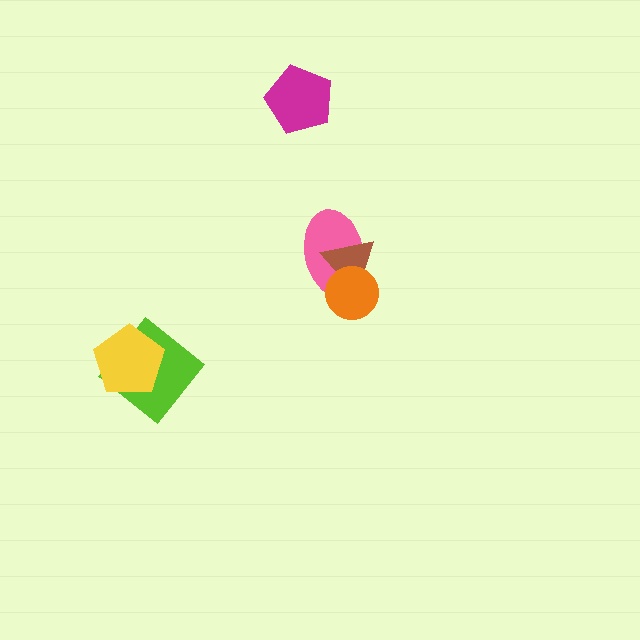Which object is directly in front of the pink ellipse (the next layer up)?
The brown triangle is directly in front of the pink ellipse.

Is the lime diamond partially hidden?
Yes, it is partially covered by another shape.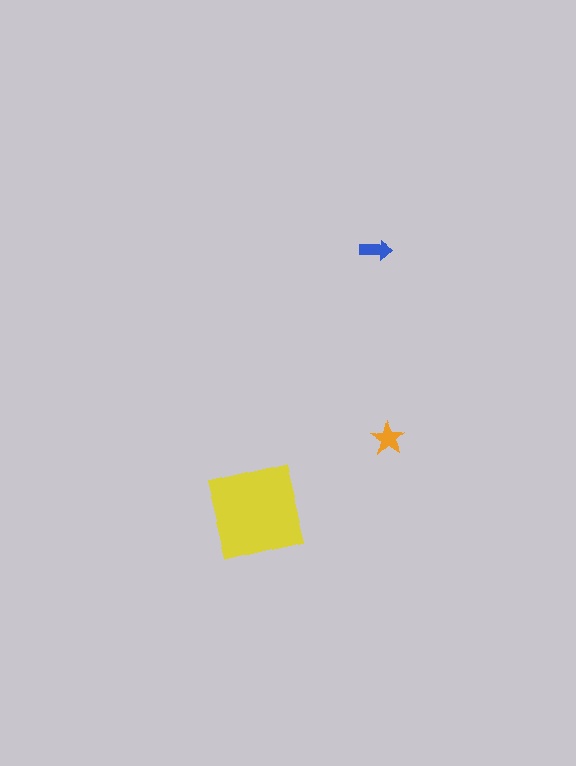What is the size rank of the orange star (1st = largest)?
2nd.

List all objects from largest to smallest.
The yellow square, the orange star, the blue arrow.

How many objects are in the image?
There are 3 objects in the image.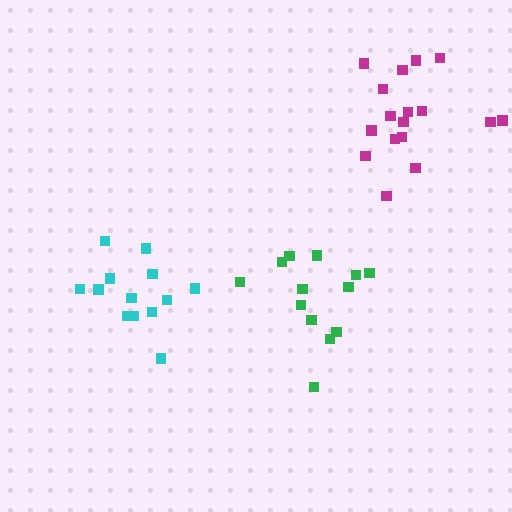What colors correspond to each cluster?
The clusters are colored: green, cyan, magenta.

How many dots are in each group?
Group 1: 13 dots, Group 2: 13 dots, Group 3: 17 dots (43 total).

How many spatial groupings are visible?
There are 3 spatial groupings.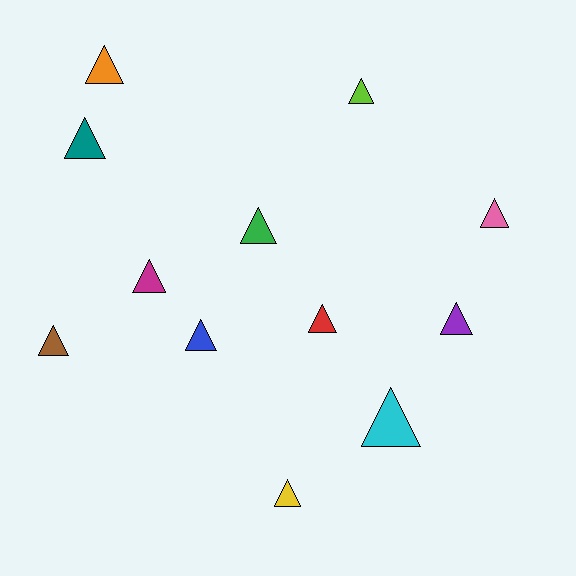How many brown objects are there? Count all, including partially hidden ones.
There is 1 brown object.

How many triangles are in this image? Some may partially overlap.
There are 12 triangles.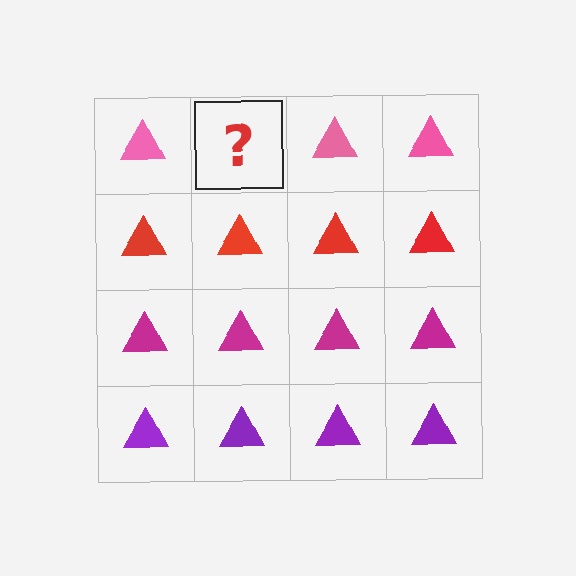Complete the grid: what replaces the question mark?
The question mark should be replaced with a pink triangle.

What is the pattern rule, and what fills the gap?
The rule is that each row has a consistent color. The gap should be filled with a pink triangle.